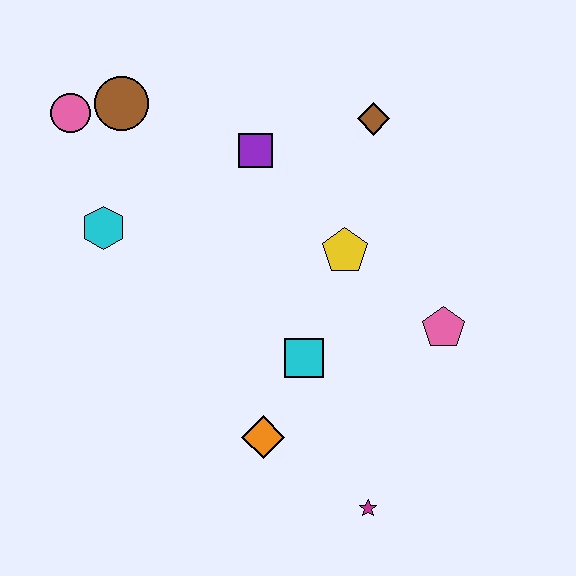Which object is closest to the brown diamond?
The purple square is closest to the brown diamond.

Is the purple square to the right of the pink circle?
Yes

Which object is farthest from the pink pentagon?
The pink circle is farthest from the pink pentagon.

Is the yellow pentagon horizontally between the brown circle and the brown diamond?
Yes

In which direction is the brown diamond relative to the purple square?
The brown diamond is to the right of the purple square.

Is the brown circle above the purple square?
Yes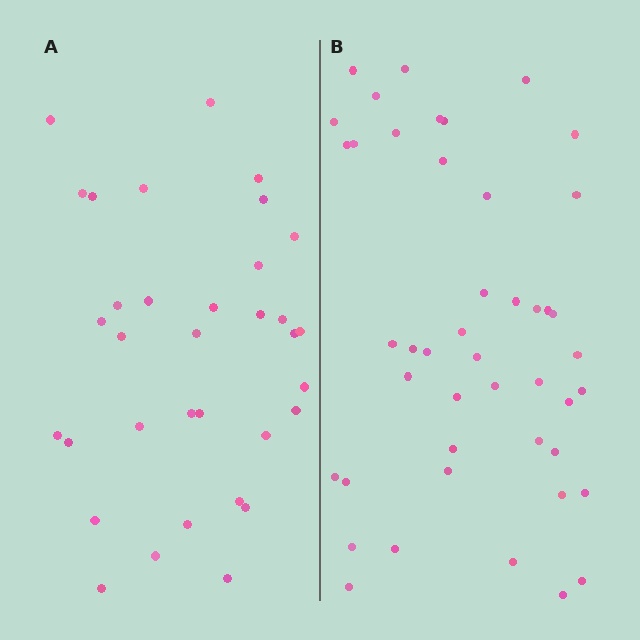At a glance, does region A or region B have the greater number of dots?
Region B (the right region) has more dots.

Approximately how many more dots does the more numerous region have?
Region B has roughly 12 or so more dots than region A.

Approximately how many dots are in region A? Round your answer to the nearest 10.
About 30 dots. (The exact count is 34, which rounds to 30.)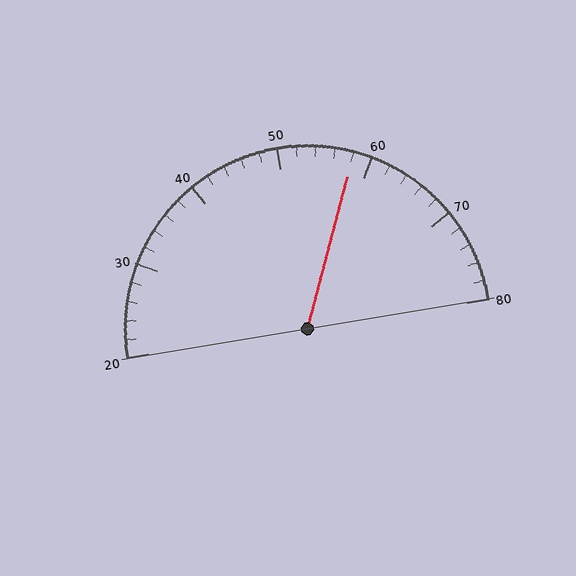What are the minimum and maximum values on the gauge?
The gauge ranges from 20 to 80.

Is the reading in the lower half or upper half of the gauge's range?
The reading is in the upper half of the range (20 to 80).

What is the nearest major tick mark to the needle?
The nearest major tick mark is 60.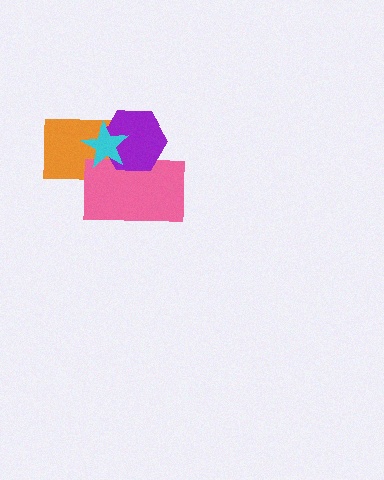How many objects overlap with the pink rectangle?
3 objects overlap with the pink rectangle.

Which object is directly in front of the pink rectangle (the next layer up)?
The purple hexagon is directly in front of the pink rectangle.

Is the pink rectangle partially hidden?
Yes, it is partially covered by another shape.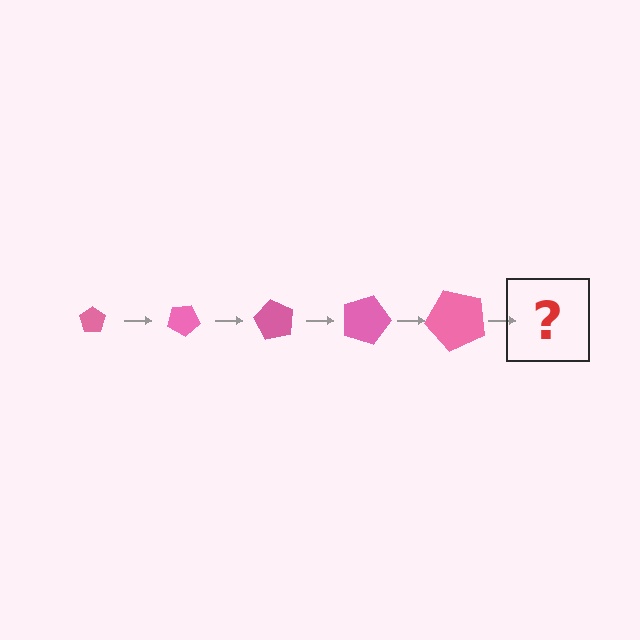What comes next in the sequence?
The next element should be a pentagon, larger than the previous one and rotated 150 degrees from the start.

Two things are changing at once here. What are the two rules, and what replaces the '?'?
The two rules are that the pentagon grows larger each step and it rotates 30 degrees each step. The '?' should be a pentagon, larger than the previous one and rotated 150 degrees from the start.